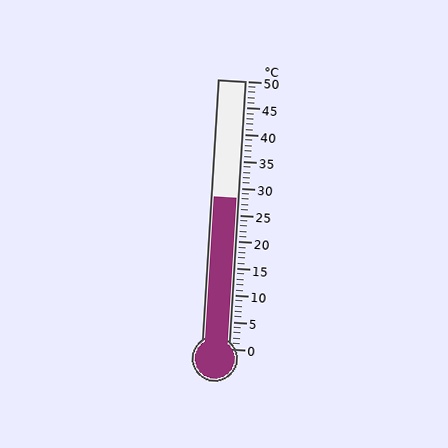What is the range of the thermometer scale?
The thermometer scale ranges from 0°C to 50°C.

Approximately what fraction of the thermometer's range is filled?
The thermometer is filled to approximately 55% of its range.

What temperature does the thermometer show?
The thermometer shows approximately 28°C.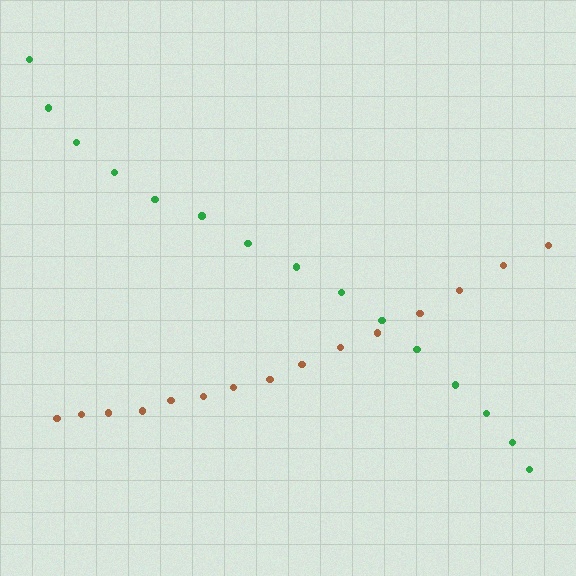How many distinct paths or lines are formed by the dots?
There are 2 distinct paths.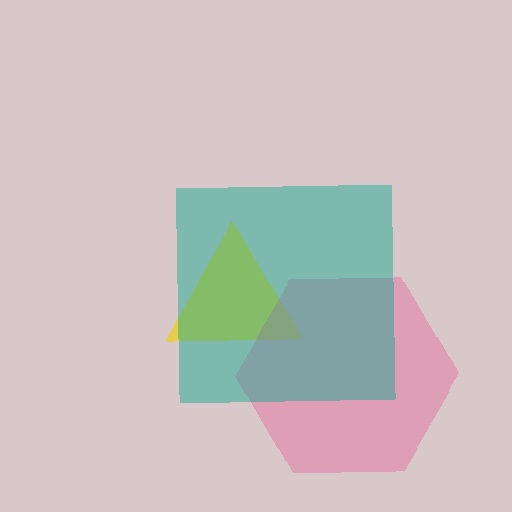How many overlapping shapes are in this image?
There are 3 overlapping shapes in the image.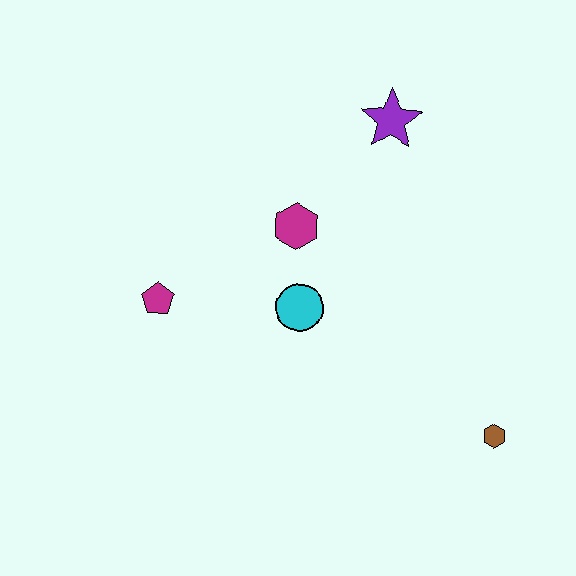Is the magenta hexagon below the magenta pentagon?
No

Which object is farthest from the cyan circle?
The brown hexagon is farthest from the cyan circle.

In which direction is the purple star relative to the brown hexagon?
The purple star is above the brown hexagon.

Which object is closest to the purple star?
The magenta hexagon is closest to the purple star.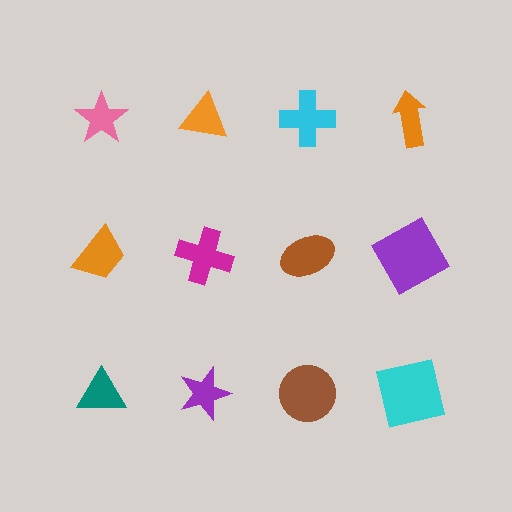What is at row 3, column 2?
A purple star.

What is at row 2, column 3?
A brown ellipse.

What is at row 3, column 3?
A brown circle.